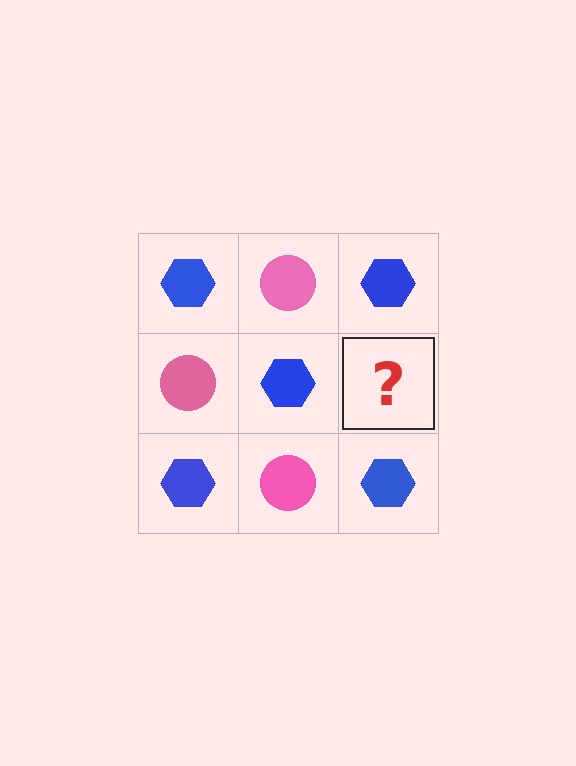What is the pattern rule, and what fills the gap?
The rule is that it alternates blue hexagon and pink circle in a checkerboard pattern. The gap should be filled with a pink circle.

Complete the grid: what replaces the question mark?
The question mark should be replaced with a pink circle.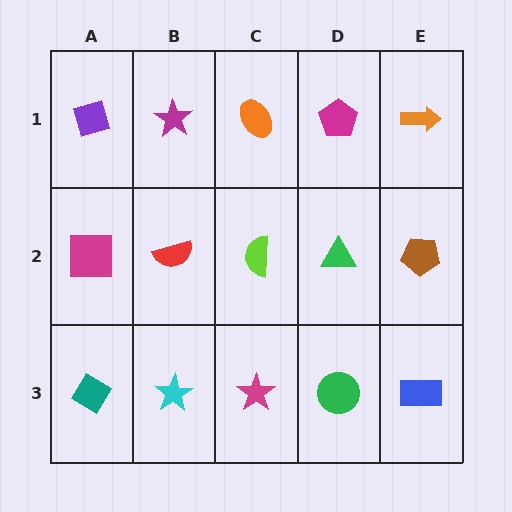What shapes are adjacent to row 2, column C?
An orange ellipse (row 1, column C), a magenta star (row 3, column C), a red semicircle (row 2, column B), a green triangle (row 2, column D).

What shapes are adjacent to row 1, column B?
A red semicircle (row 2, column B), a purple diamond (row 1, column A), an orange ellipse (row 1, column C).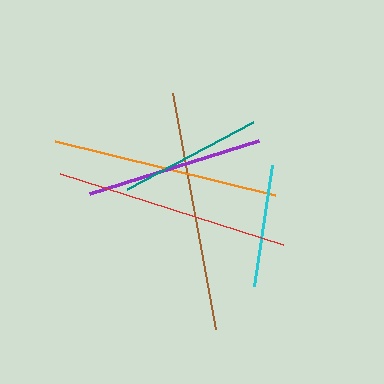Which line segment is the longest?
The brown line is the longest at approximately 240 pixels.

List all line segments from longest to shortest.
From longest to shortest: brown, red, orange, purple, teal, cyan.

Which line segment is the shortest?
The cyan line is the shortest at approximately 122 pixels.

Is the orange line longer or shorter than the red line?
The red line is longer than the orange line.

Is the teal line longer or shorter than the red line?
The red line is longer than the teal line.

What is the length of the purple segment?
The purple segment is approximately 177 pixels long.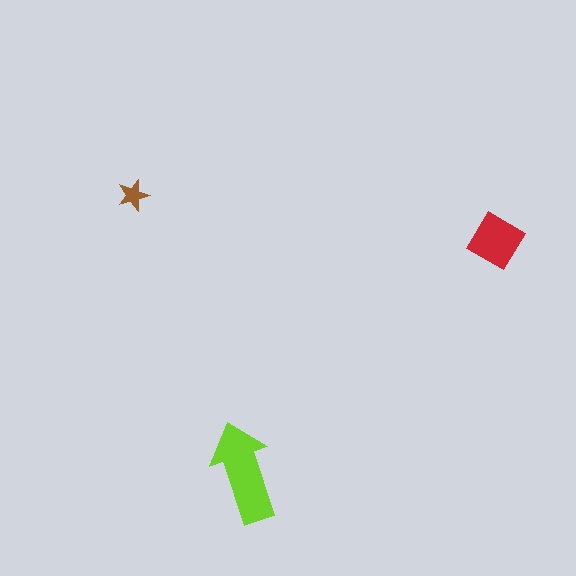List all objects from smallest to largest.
The brown star, the red diamond, the lime arrow.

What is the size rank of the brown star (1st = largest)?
3rd.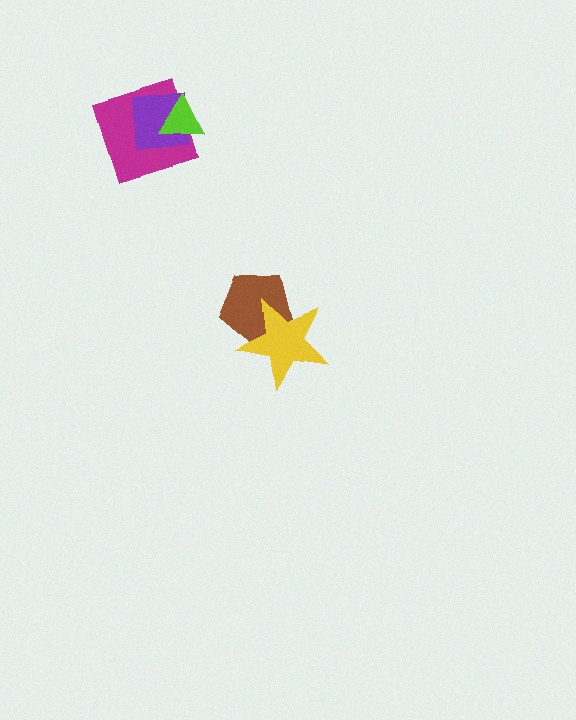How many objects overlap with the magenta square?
2 objects overlap with the magenta square.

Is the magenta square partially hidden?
Yes, it is partially covered by another shape.